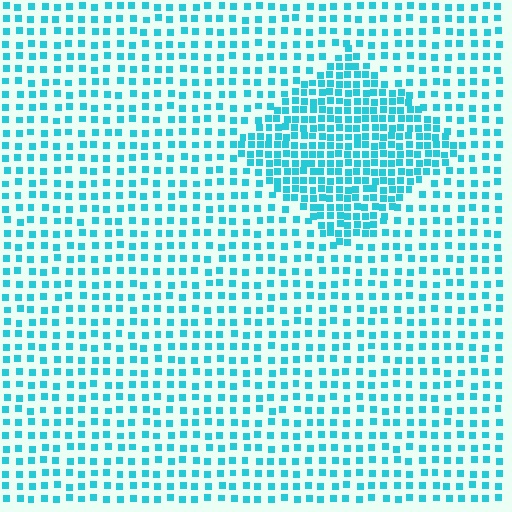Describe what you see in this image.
The image contains small cyan elements arranged at two different densities. A diamond-shaped region is visible where the elements are more densely packed than the surrounding area.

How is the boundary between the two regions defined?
The boundary is defined by a change in element density (approximately 2.1x ratio). All elements are the same color, size, and shape.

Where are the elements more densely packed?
The elements are more densely packed inside the diamond boundary.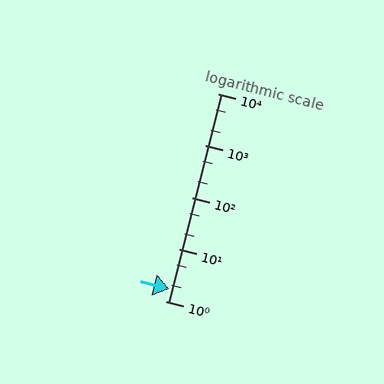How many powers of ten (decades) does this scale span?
The scale spans 4 decades, from 1 to 10000.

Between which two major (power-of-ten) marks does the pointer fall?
The pointer is between 1 and 10.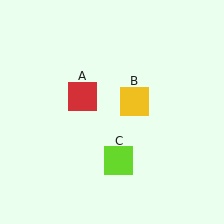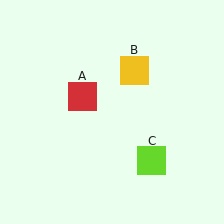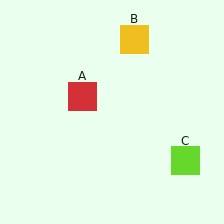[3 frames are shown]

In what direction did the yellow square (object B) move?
The yellow square (object B) moved up.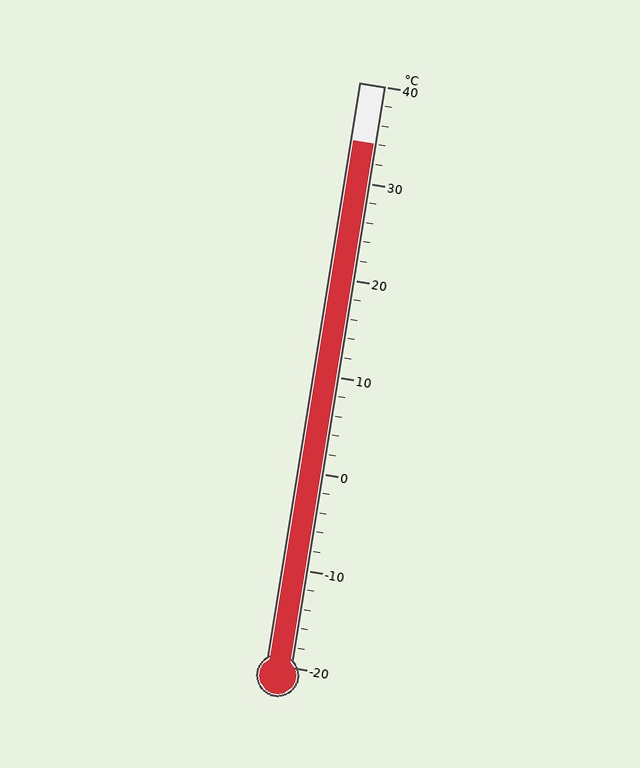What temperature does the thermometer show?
The thermometer shows approximately 34°C.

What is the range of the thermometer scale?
The thermometer scale ranges from -20°C to 40°C.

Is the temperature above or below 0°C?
The temperature is above 0°C.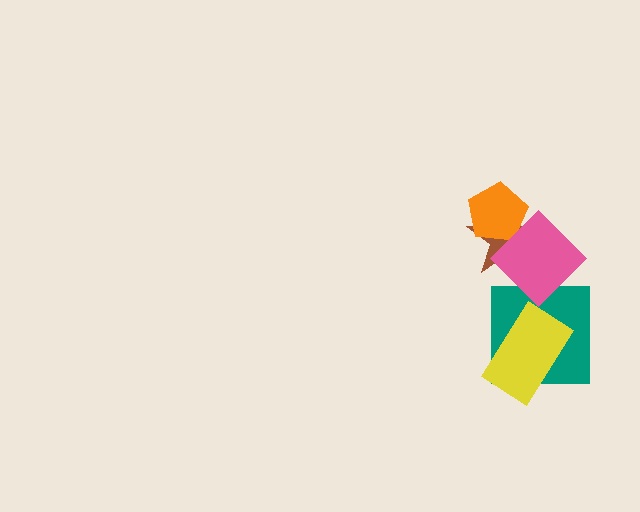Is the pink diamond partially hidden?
No, no other shape covers it.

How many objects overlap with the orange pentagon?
2 objects overlap with the orange pentagon.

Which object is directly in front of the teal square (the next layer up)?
The pink diamond is directly in front of the teal square.